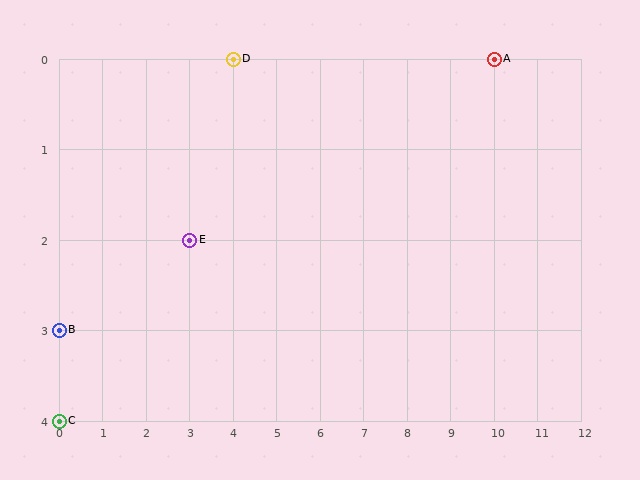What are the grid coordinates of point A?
Point A is at grid coordinates (10, 0).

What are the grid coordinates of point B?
Point B is at grid coordinates (0, 3).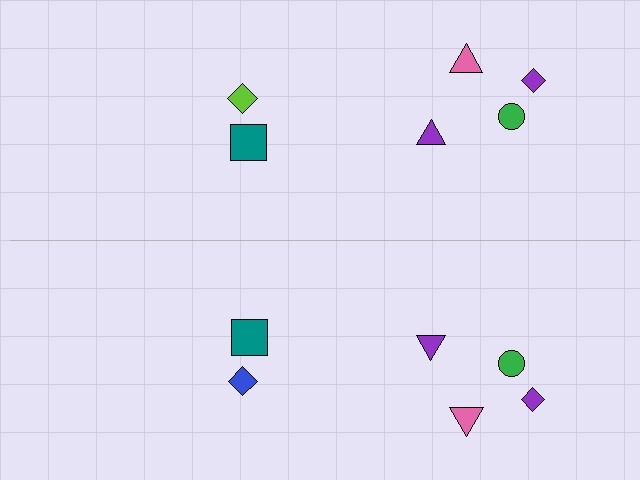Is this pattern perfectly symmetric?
No, the pattern is not perfectly symmetric. The blue diamond on the bottom side breaks the symmetry — its mirror counterpart is lime.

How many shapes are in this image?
There are 12 shapes in this image.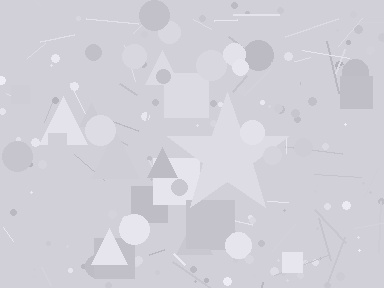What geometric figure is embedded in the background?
A star is embedded in the background.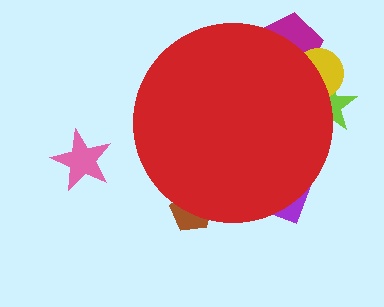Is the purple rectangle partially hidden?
Yes, the purple rectangle is partially hidden behind the red circle.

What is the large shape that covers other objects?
A red circle.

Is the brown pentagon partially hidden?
Yes, the brown pentagon is partially hidden behind the red circle.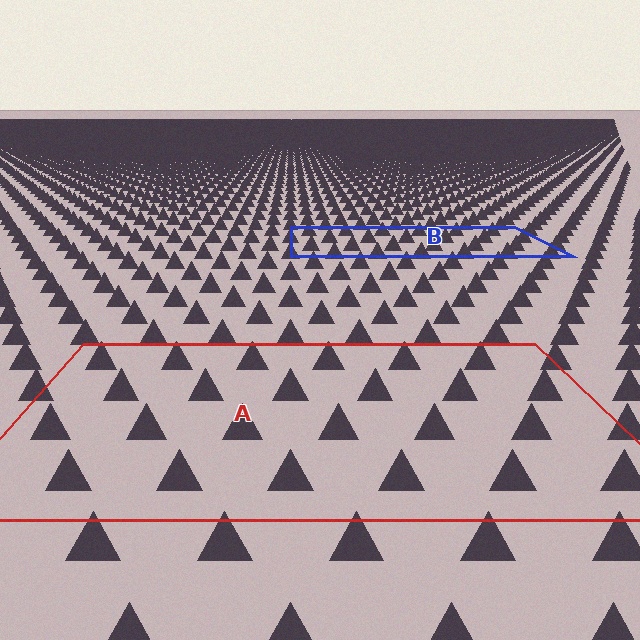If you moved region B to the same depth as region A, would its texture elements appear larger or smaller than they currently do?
They would appear larger. At a closer depth, the same texture elements are projected at a bigger on-screen size.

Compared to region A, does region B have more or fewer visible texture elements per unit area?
Region B has more texture elements per unit area — they are packed more densely because it is farther away.